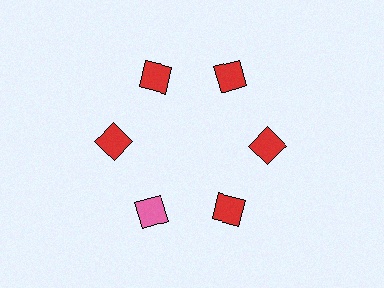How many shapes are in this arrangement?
There are 6 shapes arranged in a ring pattern.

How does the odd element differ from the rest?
It has a different color: pink instead of red.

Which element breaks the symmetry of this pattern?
The pink diamond at roughly the 7 o'clock position breaks the symmetry. All other shapes are red diamonds.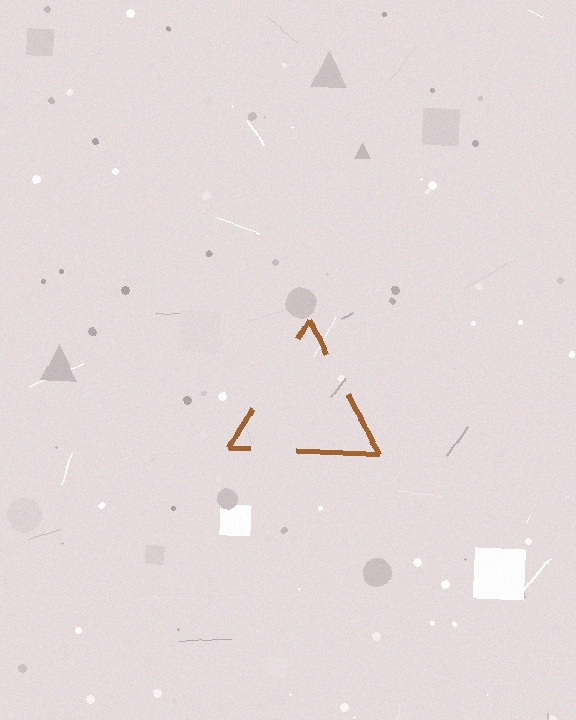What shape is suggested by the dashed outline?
The dashed outline suggests a triangle.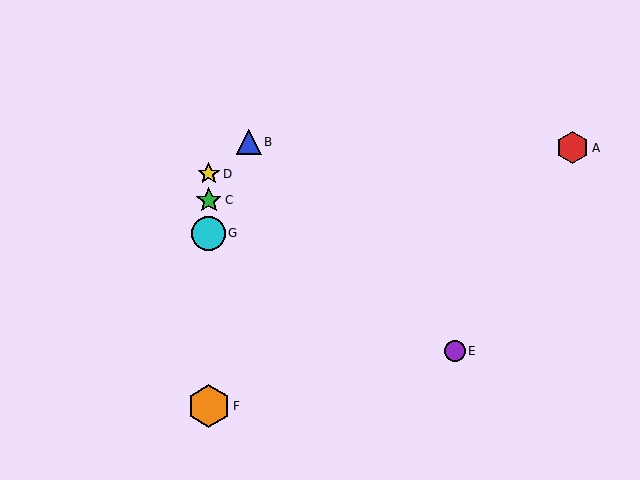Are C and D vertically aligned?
Yes, both are at x≈209.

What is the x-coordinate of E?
Object E is at x≈455.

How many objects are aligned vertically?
4 objects (C, D, F, G) are aligned vertically.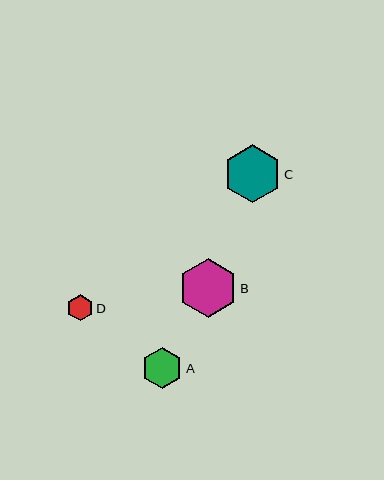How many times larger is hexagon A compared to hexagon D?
Hexagon A is approximately 1.5 times the size of hexagon D.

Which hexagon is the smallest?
Hexagon D is the smallest with a size of approximately 26 pixels.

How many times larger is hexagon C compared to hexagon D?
Hexagon C is approximately 2.2 times the size of hexagon D.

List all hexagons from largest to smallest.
From largest to smallest: B, C, A, D.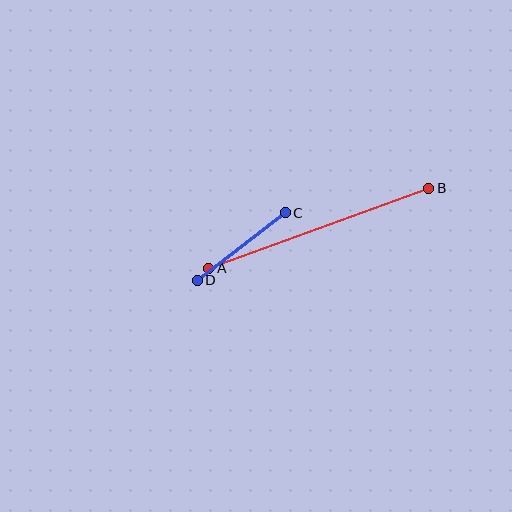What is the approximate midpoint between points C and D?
The midpoint is at approximately (241, 246) pixels.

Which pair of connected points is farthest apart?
Points A and B are farthest apart.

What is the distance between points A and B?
The distance is approximately 234 pixels.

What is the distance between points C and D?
The distance is approximately 111 pixels.